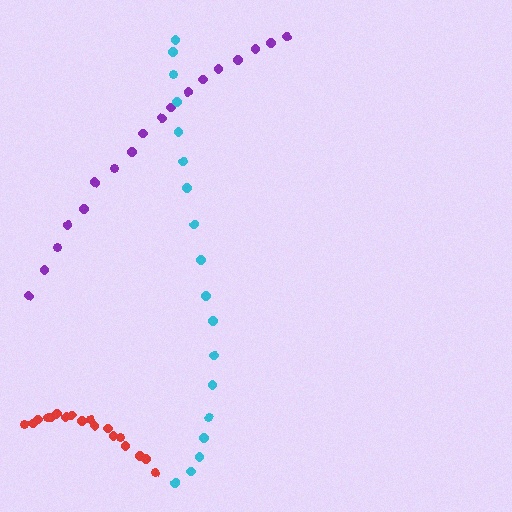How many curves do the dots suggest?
There are 3 distinct paths.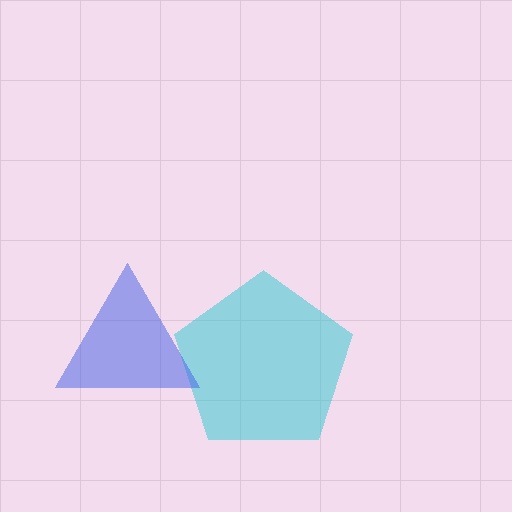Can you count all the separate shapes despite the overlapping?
Yes, there are 2 separate shapes.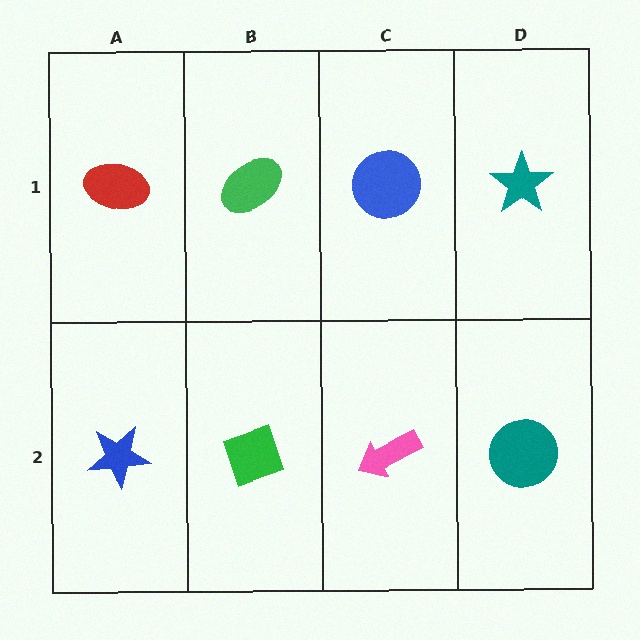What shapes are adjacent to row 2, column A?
A red ellipse (row 1, column A), a green diamond (row 2, column B).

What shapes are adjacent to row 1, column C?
A pink arrow (row 2, column C), a green ellipse (row 1, column B), a teal star (row 1, column D).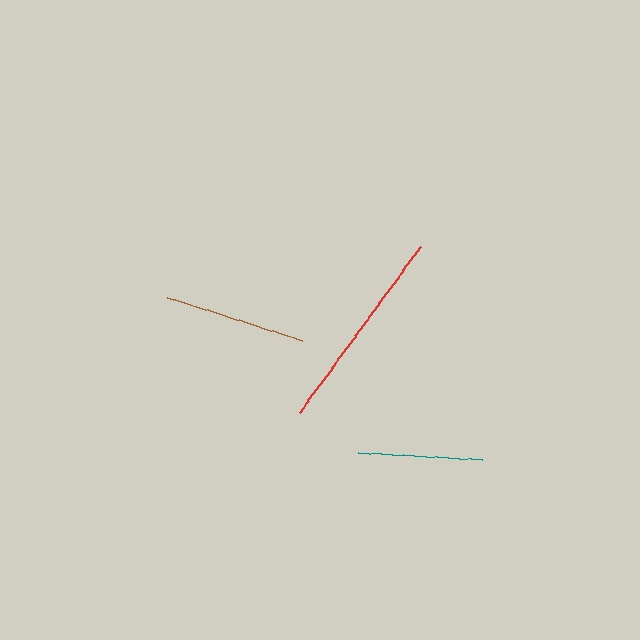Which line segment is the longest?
The red line is the longest at approximately 206 pixels.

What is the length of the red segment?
The red segment is approximately 206 pixels long.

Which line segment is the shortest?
The teal line is the shortest at approximately 124 pixels.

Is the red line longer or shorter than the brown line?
The red line is longer than the brown line.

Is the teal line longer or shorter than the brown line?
The brown line is longer than the teal line.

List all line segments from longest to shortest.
From longest to shortest: red, brown, teal.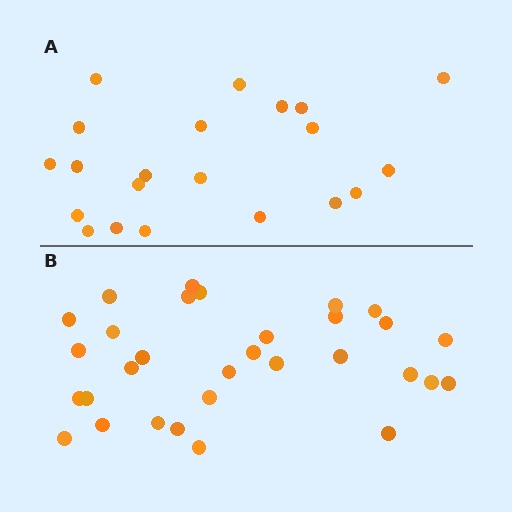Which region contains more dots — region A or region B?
Region B (the bottom region) has more dots.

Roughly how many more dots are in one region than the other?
Region B has roughly 10 or so more dots than region A.